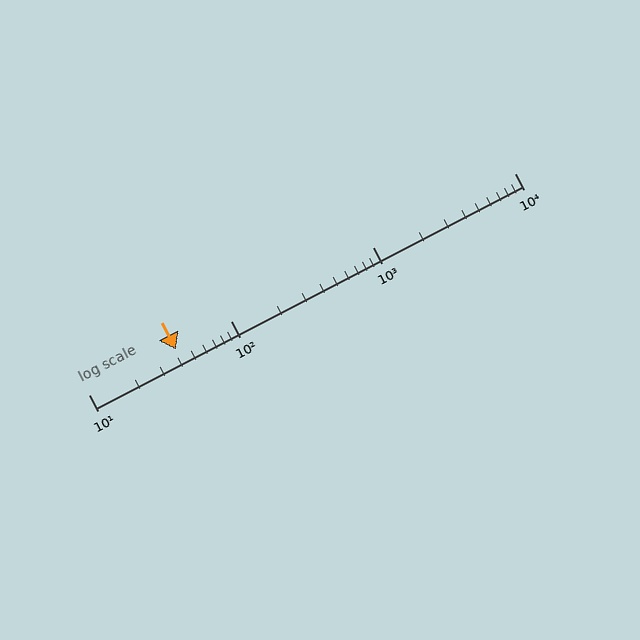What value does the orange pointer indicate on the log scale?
The pointer indicates approximately 41.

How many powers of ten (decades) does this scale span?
The scale spans 3 decades, from 10 to 10000.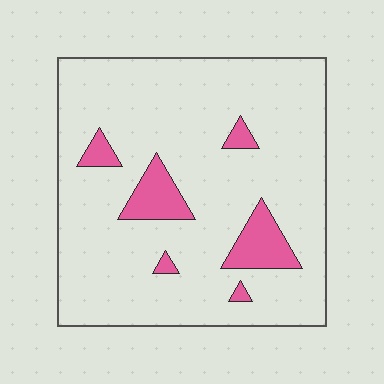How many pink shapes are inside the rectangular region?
6.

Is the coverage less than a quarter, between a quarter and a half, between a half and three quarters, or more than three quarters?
Less than a quarter.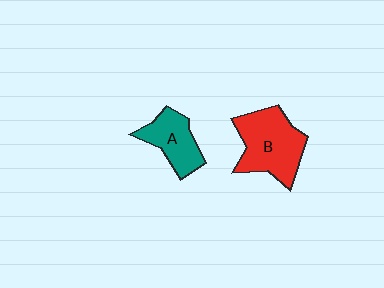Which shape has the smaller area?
Shape A (teal).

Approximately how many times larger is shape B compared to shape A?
Approximately 1.6 times.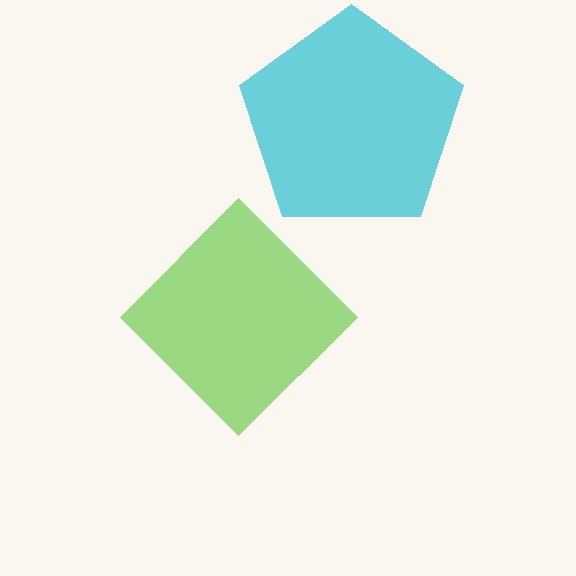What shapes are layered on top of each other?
The layered shapes are: a cyan pentagon, a lime diamond.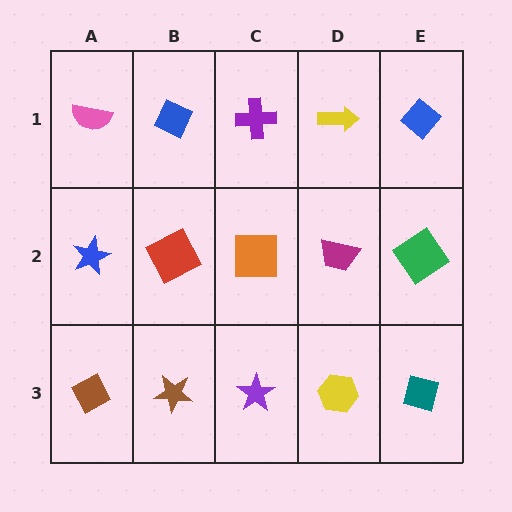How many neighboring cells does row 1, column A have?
2.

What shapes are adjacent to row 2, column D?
A yellow arrow (row 1, column D), a yellow hexagon (row 3, column D), an orange square (row 2, column C), a green diamond (row 2, column E).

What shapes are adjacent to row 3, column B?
A red square (row 2, column B), a brown diamond (row 3, column A), a purple star (row 3, column C).